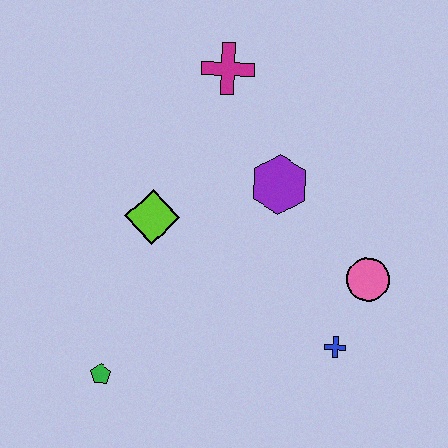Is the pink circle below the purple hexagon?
Yes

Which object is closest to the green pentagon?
The lime diamond is closest to the green pentagon.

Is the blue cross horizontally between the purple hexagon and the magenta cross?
No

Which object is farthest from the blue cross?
The magenta cross is farthest from the blue cross.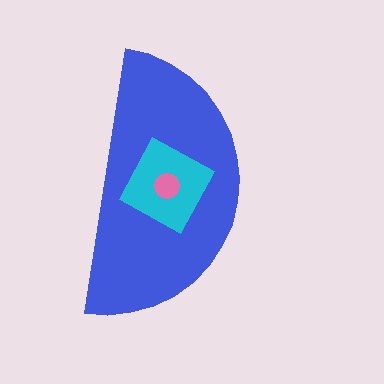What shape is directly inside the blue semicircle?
The cyan diamond.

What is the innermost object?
The pink circle.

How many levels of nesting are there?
3.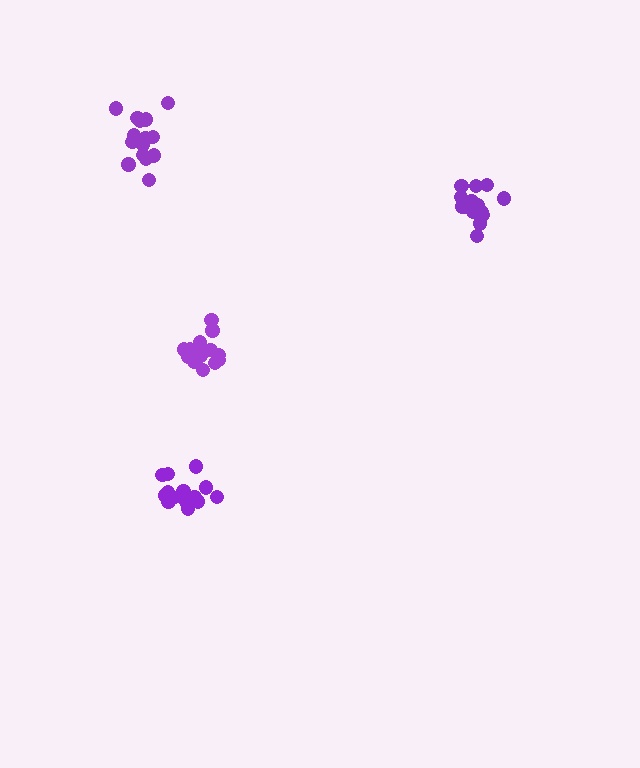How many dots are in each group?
Group 1: 16 dots, Group 2: 18 dots, Group 3: 17 dots, Group 4: 15 dots (66 total).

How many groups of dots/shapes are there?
There are 4 groups.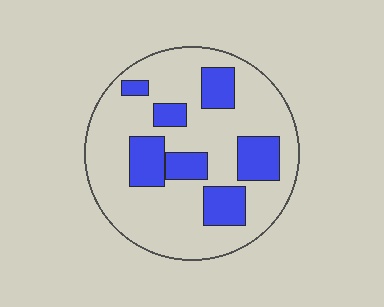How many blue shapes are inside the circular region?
7.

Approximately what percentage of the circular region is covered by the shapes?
Approximately 25%.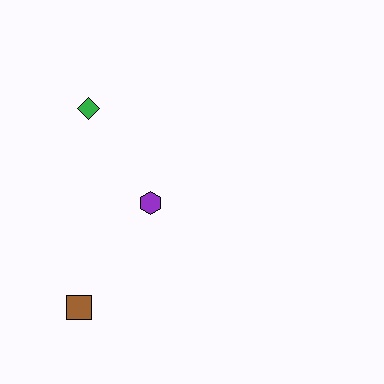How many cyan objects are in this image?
There are no cyan objects.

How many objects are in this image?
There are 3 objects.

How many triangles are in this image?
There are no triangles.